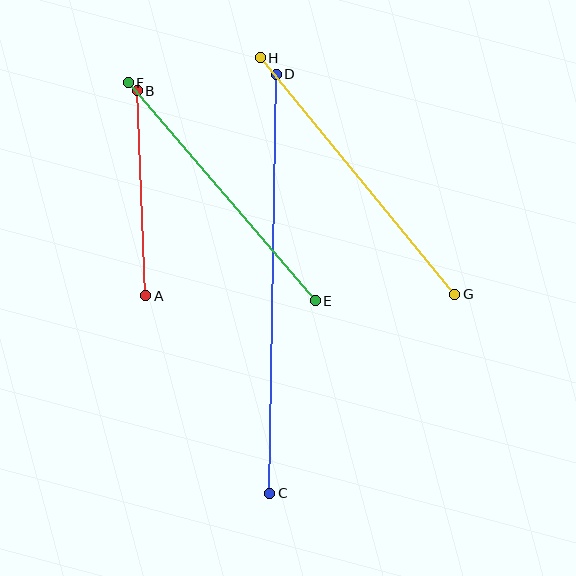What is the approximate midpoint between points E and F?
The midpoint is at approximately (222, 192) pixels.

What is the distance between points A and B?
The distance is approximately 205 pixels.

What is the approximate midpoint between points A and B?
The midpoint is at approximately (142, 193) pixels.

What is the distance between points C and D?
The distance is approximately 419 pixels.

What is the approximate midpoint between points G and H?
The midpoint is at approximately (357, 176) pixels.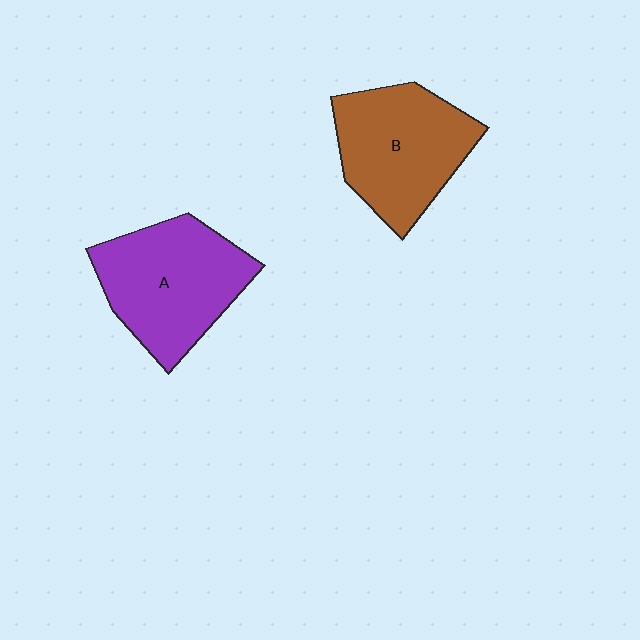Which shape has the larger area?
Shape A (purple).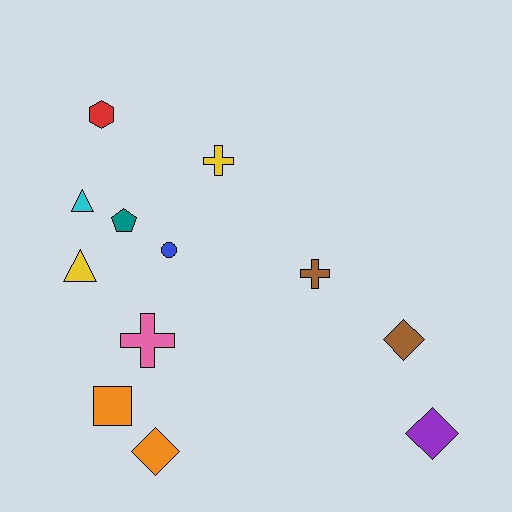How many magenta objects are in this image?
There are no magenta objects.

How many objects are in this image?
There are 12 objects.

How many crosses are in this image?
There are 3 crosses.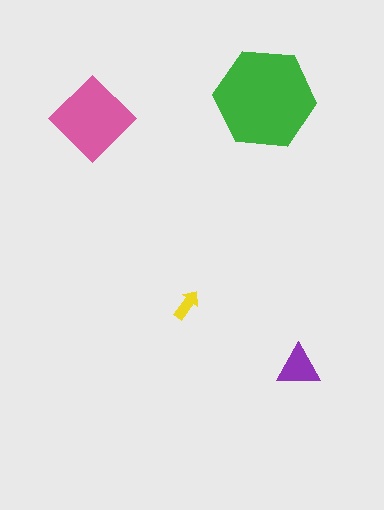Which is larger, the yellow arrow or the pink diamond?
The pink diamond.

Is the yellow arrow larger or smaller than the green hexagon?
Smaller.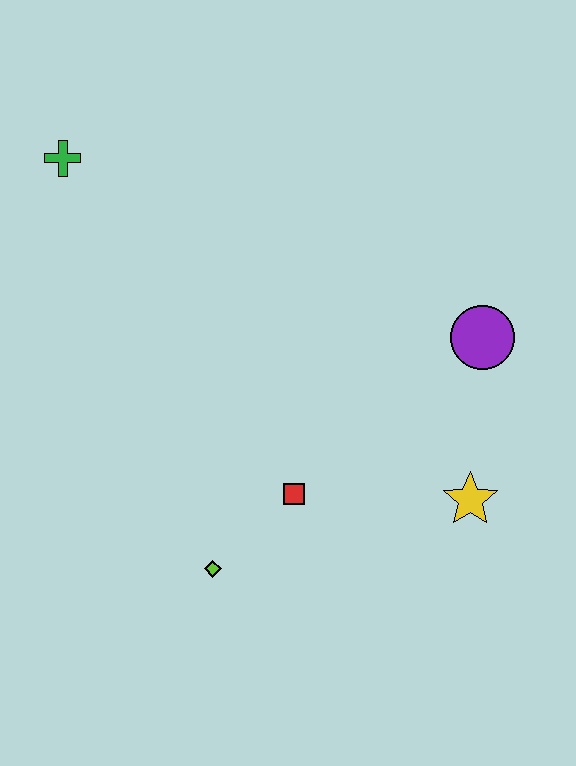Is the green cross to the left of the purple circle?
Yes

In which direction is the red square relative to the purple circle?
The red square is to the left of the purple circle.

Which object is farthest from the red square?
The green cross is farthest from the red square.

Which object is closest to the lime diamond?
The red square is closest to the lime diamond.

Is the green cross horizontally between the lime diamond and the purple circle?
No